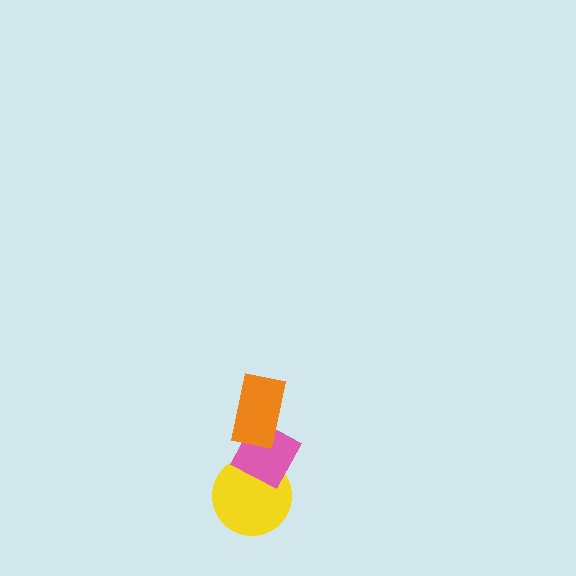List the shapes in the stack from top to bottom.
From top to bottom: the orange rectangle, the pink diamond, the yellow circle.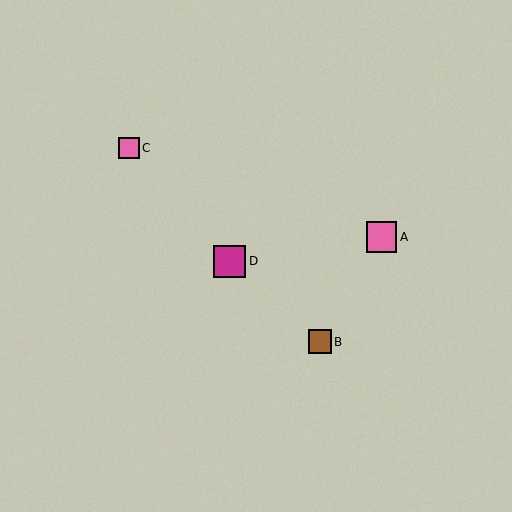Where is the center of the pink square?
The center of the pink square is at (382, 237).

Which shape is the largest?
The magenta square (labeled D) is the largest.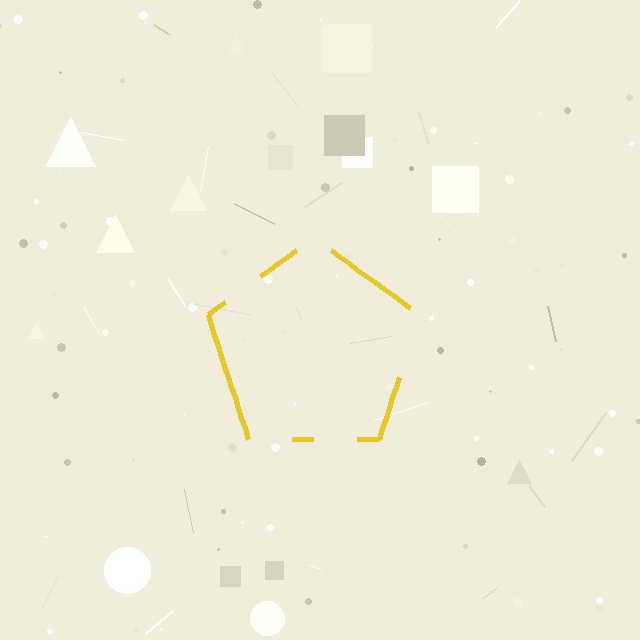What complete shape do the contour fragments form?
The contour fragments form a pentagon.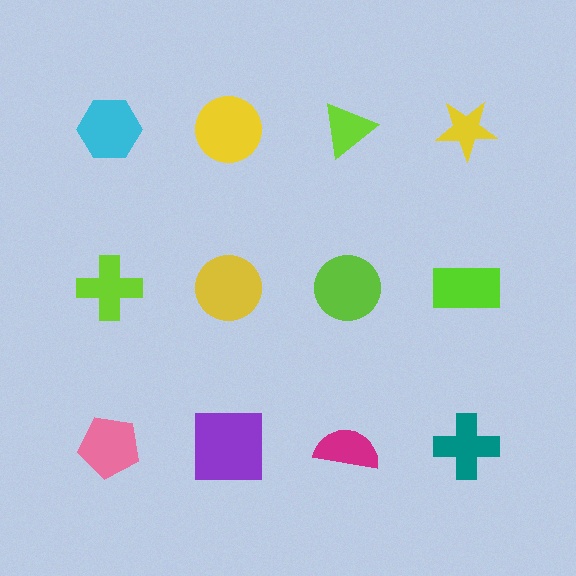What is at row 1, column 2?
A yellow circle.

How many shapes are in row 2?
4 shapes.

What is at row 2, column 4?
A lime rectangle.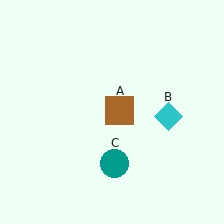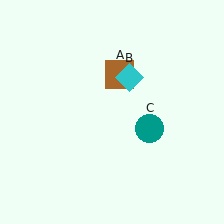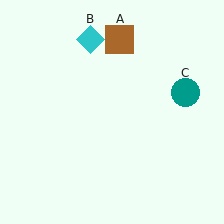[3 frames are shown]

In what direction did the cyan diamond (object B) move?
The cyan diamond (object B) moved up and to the left.